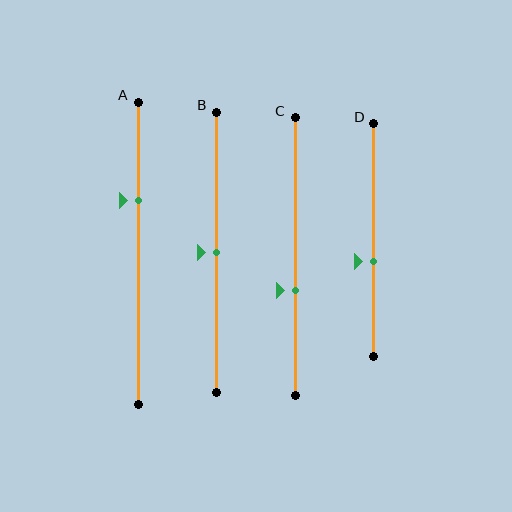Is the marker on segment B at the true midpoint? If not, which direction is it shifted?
Yes, the marker on segment B is at the true midpoint.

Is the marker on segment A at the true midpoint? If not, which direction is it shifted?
No, the marker on segment A is shifted upward by about 18% of the segment length.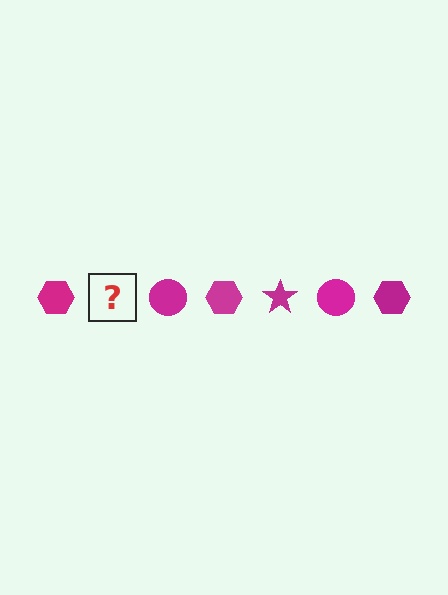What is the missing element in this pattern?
The missing element is a magenta star.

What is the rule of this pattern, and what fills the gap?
The rule is that the pattern cycles through hexagon, star, circle shapes in magenta. The gap should be filled with a magenta star.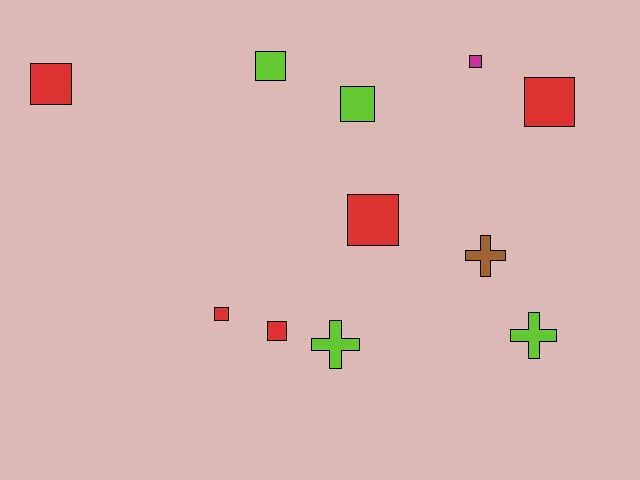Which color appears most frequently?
Red, with 5 objects.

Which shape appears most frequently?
Square, with 8 objects.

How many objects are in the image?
There are 11 objects.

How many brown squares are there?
There are no brown squares.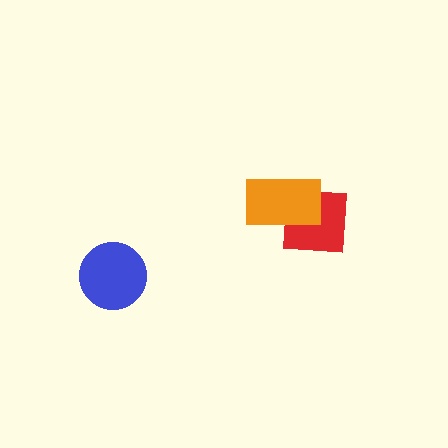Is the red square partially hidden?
Yes, it is partially covered by another shape.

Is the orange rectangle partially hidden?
No, no other shape covers it.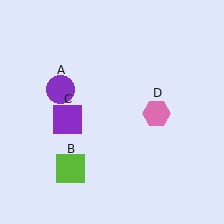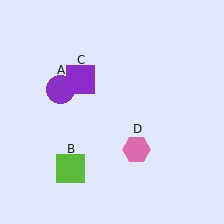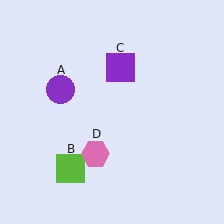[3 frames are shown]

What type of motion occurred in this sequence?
The purple square (object C), pink hexagon (object D) rotated clockwise around the center of the scene.